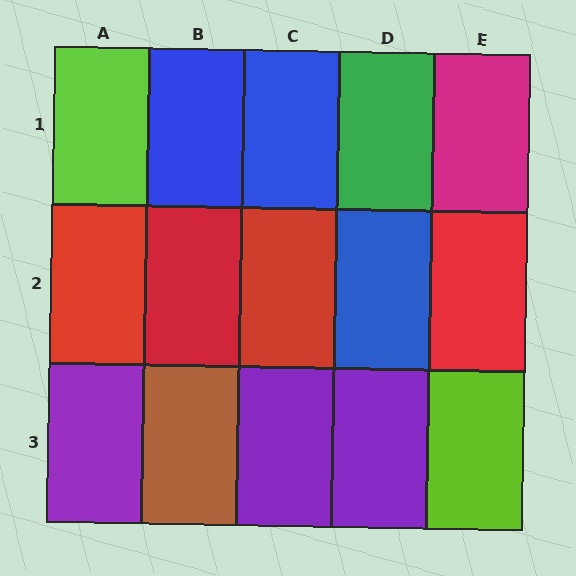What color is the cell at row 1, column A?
Lime.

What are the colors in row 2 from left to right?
Red, red, red, blue, red.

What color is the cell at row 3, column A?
Purple.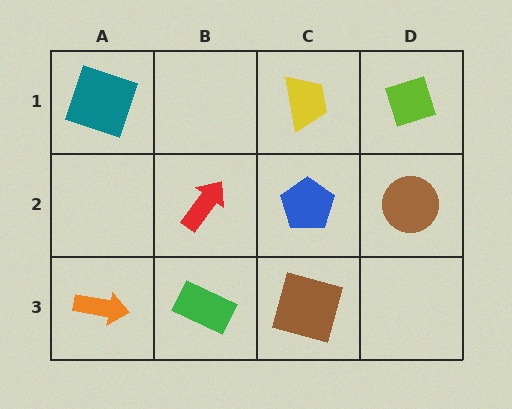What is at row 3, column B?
A green rectangle.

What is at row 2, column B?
A red arrow.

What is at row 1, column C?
A yellow trapezoid.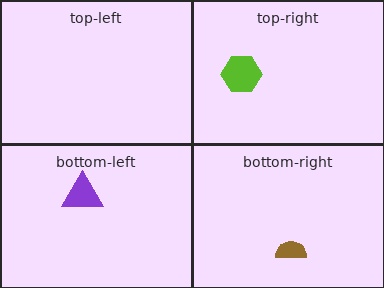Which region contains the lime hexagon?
The top-right region.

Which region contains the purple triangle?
The bottom-left region.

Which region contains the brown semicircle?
The bottom-right region.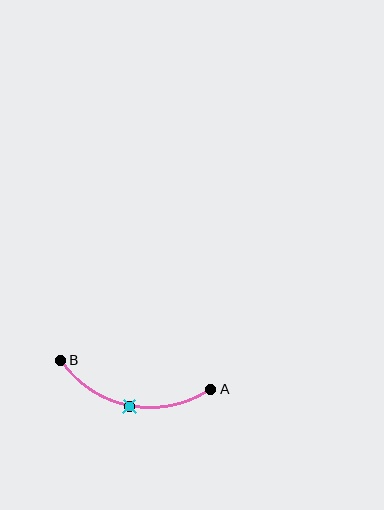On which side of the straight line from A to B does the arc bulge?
The arc bulges below the straight line connecting A and B.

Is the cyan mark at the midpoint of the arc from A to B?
Yes. The cyan mark lies on the arc at equal arc-length from both A and B — it is the arc midpoint.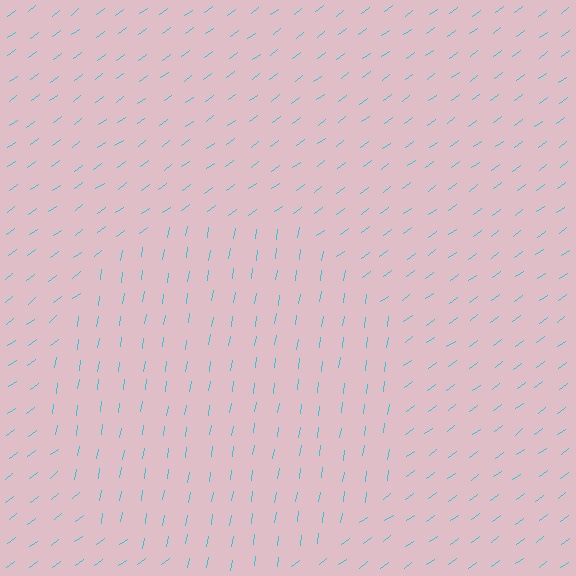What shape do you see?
I see a circle.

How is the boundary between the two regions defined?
The boundary is defined purely by a change in line orientation (approximately 45 degrees difference). All lines are the same color and thickness.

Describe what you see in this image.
The image is filled with small cyan line segments. A circle region in the image has lines oriented differently from the surrounding lines, creating a visible texture boundary.